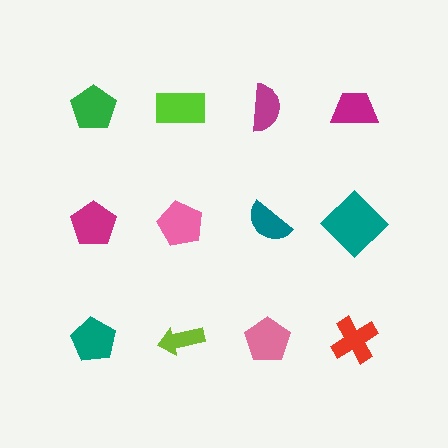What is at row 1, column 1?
A green pentagon.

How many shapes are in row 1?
4 shapes.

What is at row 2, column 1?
A magenta pentagon.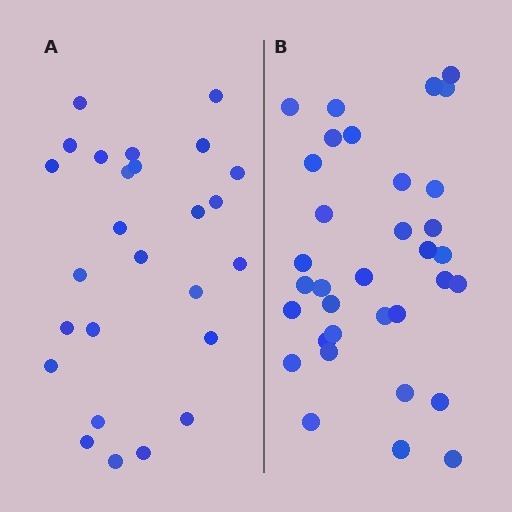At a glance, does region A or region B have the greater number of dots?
Region B (the right region) has more dots.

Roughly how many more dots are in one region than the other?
Region B has roughly 8 or so more dots than region A.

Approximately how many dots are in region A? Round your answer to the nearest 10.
About 30 dots. (The exact count is 26, which rounds to 30.)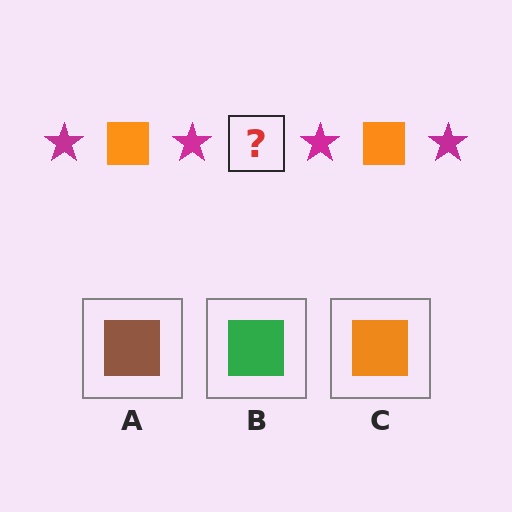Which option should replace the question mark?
Option C.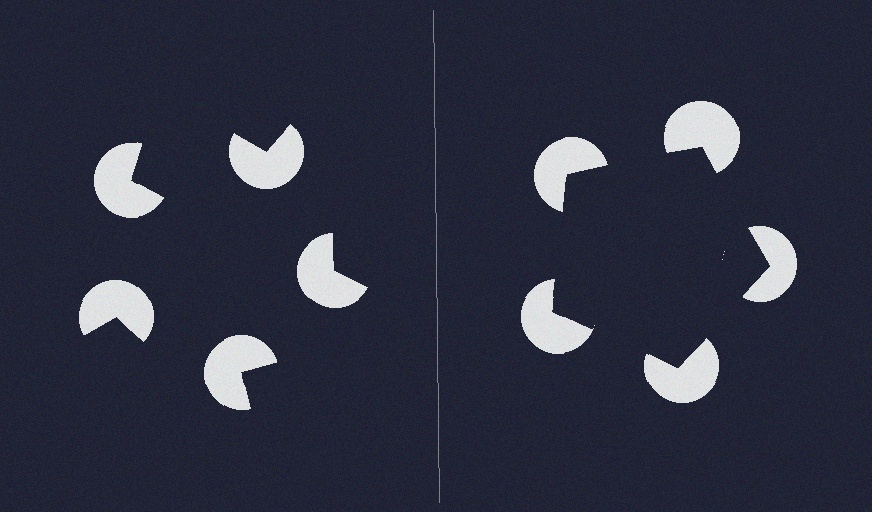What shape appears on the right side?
An illusory pentagon.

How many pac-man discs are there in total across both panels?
10 — 5 on each side.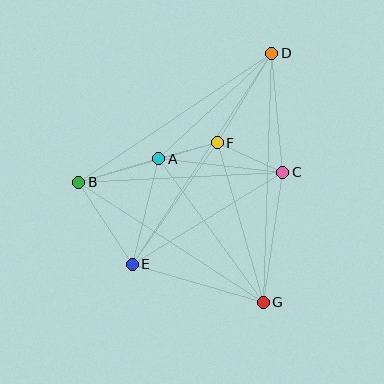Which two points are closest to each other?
Points A and F are closest to each other.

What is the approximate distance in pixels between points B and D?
The distance between B and D is approximately 232 pixels.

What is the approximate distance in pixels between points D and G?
The distance between D and G is approximately 250 pixels.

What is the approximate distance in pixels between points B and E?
The distance between B and E is approximately 98 pixels.